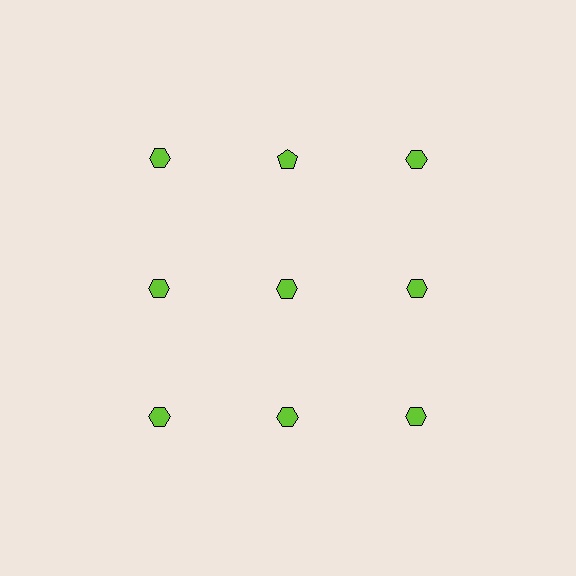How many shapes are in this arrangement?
There are 9 shapes arranged in a grid pattern.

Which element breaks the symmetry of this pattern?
The lime pentagon in the top row, second from left column breaks the symmetry. All other shapes are lime hexagons.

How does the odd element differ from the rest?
It has a different shape: pentagon instead of hexagon.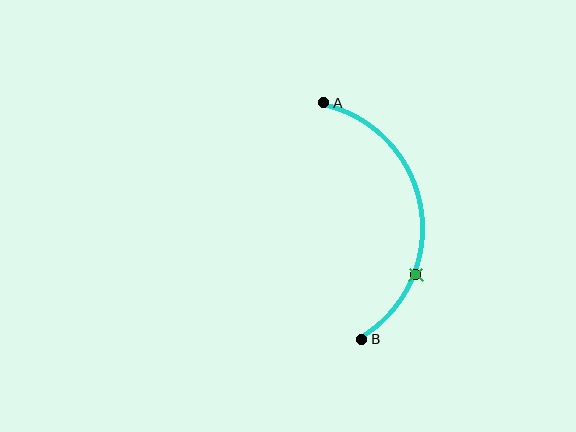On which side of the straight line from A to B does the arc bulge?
The arc bulges to the right of the straight line connecting A and B.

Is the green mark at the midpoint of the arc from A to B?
No. The green mark lies on the arc but is closer to endpoint B. The arc midpoint would be at the point on the curve equidistant along the arc from both A and B.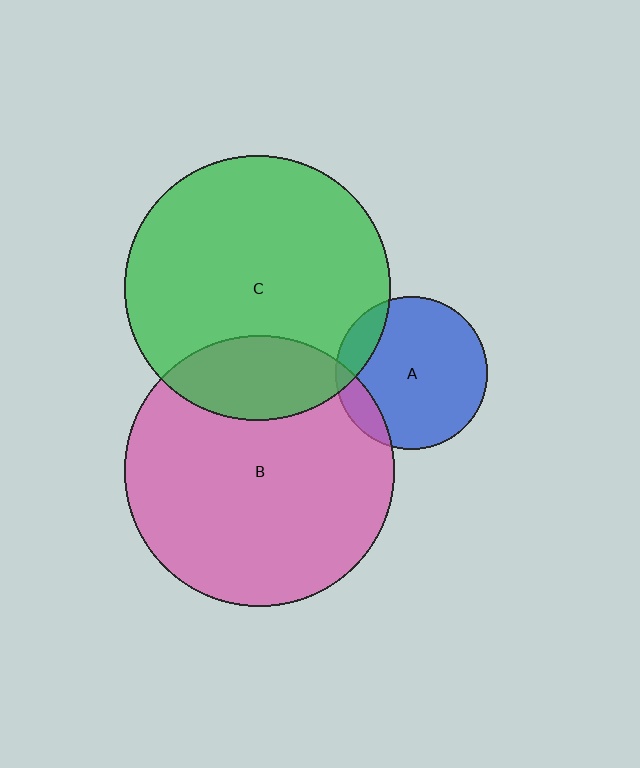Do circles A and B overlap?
Yes.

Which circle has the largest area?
Circle B (pink).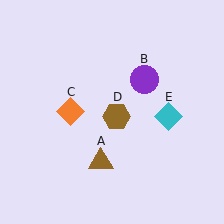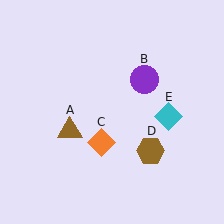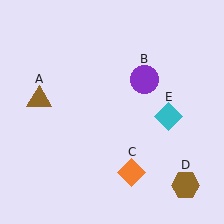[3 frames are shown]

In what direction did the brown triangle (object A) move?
The brown triangle (object A) moved up and to the left.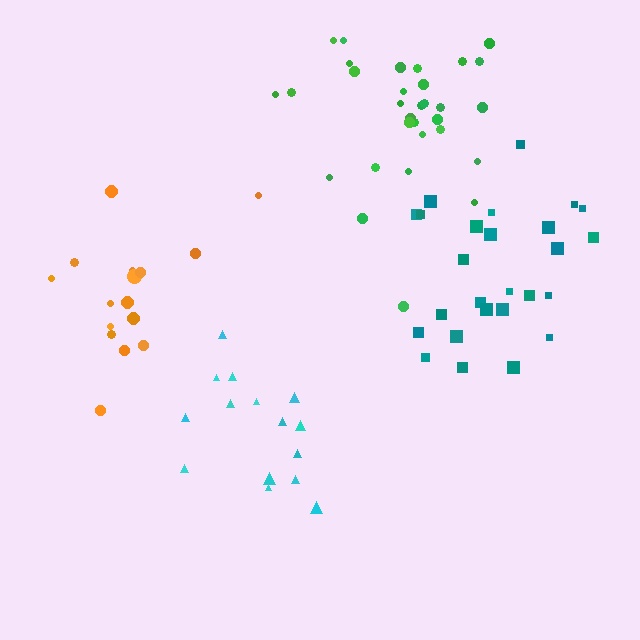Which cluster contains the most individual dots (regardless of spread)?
Green (32).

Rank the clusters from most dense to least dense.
green, teal, cyan, orange.